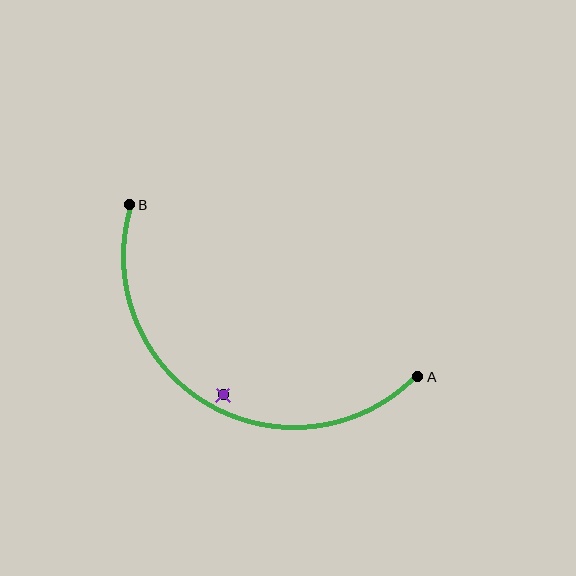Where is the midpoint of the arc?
The arc midpoint is the point on the curve farthest from the straight line joining A and B. It sits below that line.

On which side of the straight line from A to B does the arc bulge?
The arc bulges below the straight line connecting A and B.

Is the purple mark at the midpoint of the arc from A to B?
No — the purple mark does not lie on the arc at all. It sits slightly inside the curve.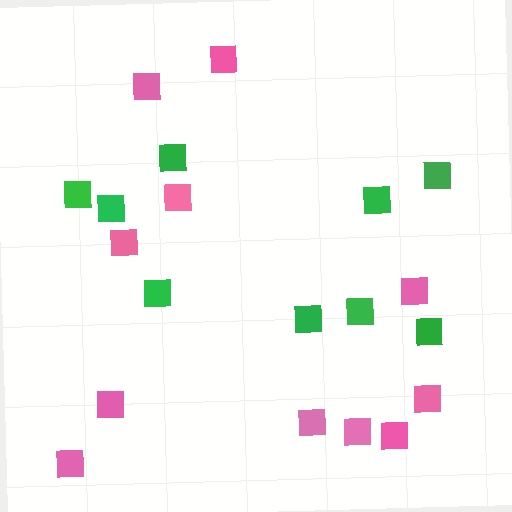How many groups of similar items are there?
There are 2 groups: one group of green squares (9) and one group of pink squares (11).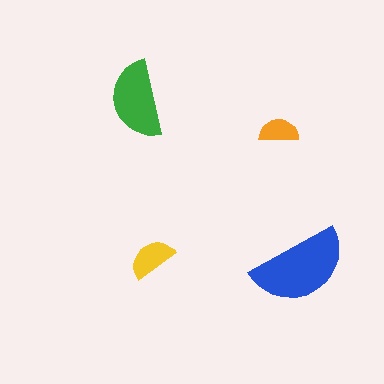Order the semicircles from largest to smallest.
the blue one, the green one, the yellow one, the orange one.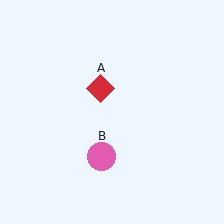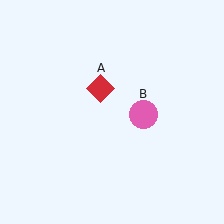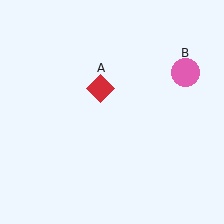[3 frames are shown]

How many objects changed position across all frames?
1 object changed position: pink circle (object B).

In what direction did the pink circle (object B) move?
The pink circle (object B) moved up and to the right.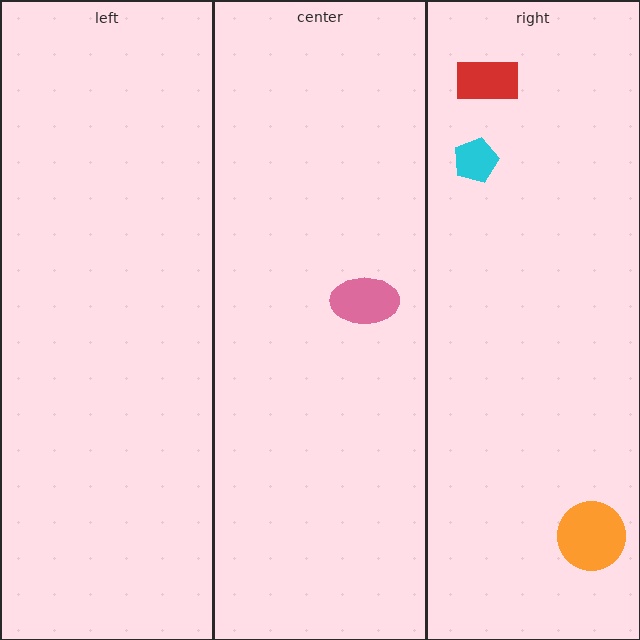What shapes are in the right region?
The orange circle, the cyan pentagon, the red rectangle.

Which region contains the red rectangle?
The right region.